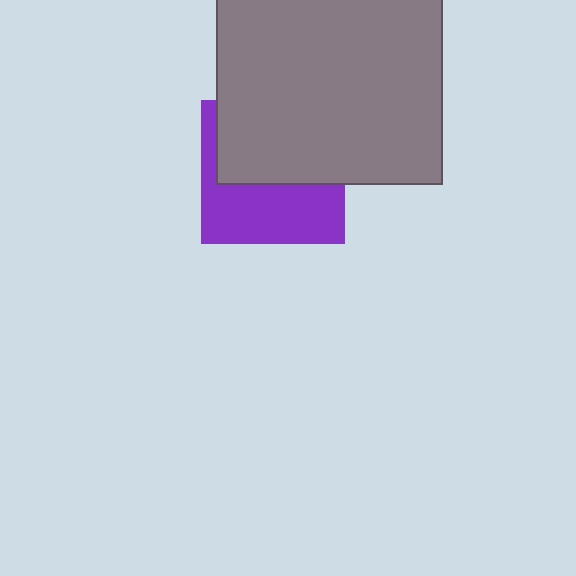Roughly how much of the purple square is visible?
About half of it is visible (roughly 46%).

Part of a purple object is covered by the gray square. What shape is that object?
It is a square.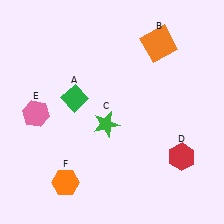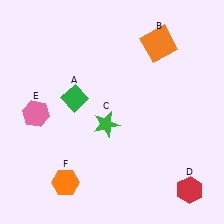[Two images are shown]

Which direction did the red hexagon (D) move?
The red hexagon (D) moved down.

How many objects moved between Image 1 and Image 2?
1 object moved between the two images.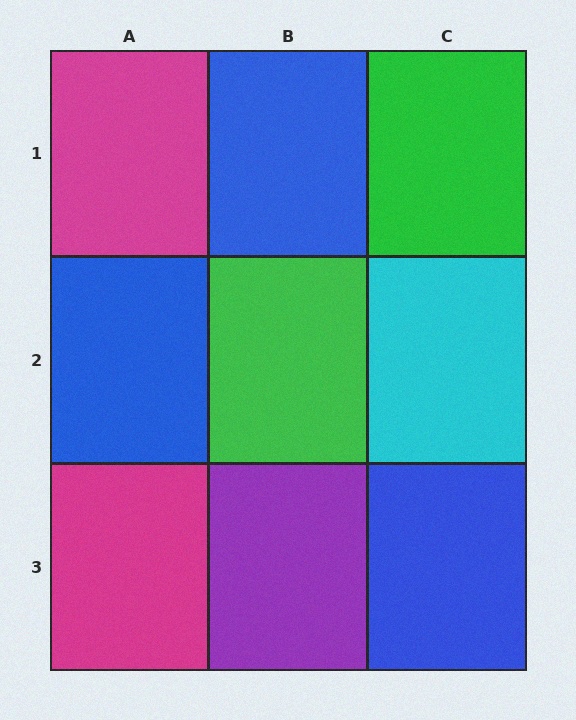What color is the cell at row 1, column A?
Magenta.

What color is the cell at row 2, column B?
Green.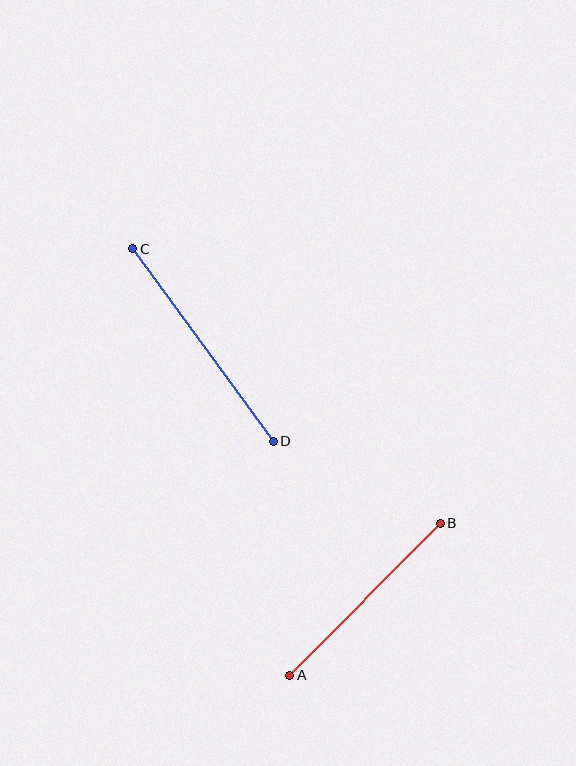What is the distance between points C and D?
The distance is approximately 238 pixels.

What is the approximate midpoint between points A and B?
The midpoint is at approximately (365, 599) pixels.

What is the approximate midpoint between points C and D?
The midpoint is at approximately (203, 345) pixels.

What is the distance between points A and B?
The distance is approximately 214 pixels.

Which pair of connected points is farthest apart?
Points C and D are farthest apart.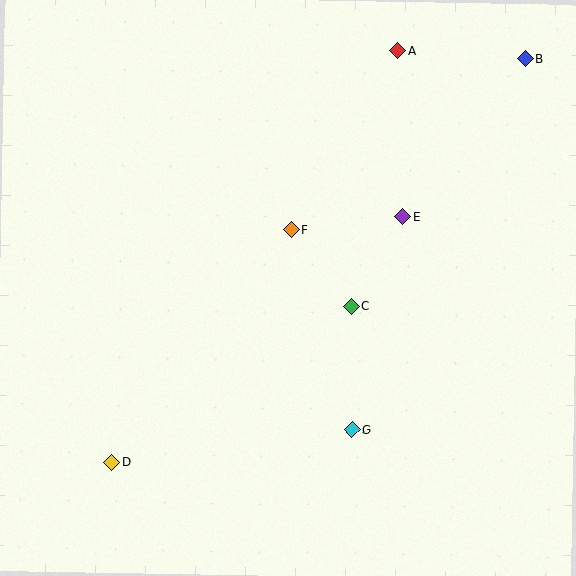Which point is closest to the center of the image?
Point F at (291, 230) is closest to the center.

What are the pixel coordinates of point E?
Point E is at (403, 217).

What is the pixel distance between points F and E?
The distance between F and E is 113 pixels.